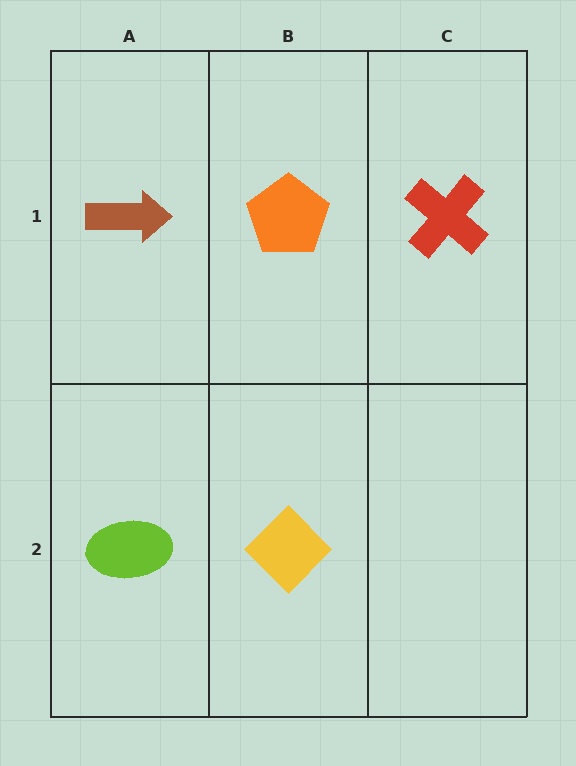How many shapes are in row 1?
3 shapes.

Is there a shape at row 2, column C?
No, that cell is empty.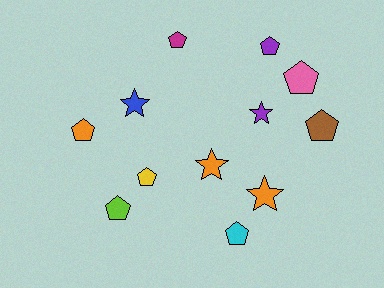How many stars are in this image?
There are 4 stars.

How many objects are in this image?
There are 12 objects.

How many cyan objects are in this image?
There is 1 cyan object.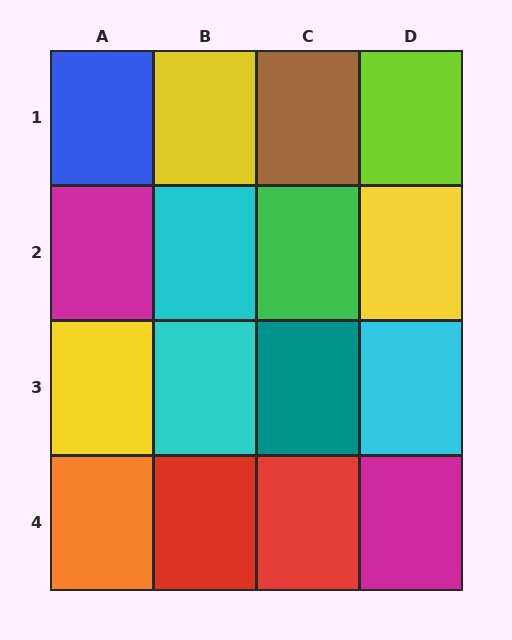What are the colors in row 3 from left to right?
Yellow, cyan, teal, cyan.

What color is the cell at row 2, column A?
Magenta.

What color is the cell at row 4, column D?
Magenta.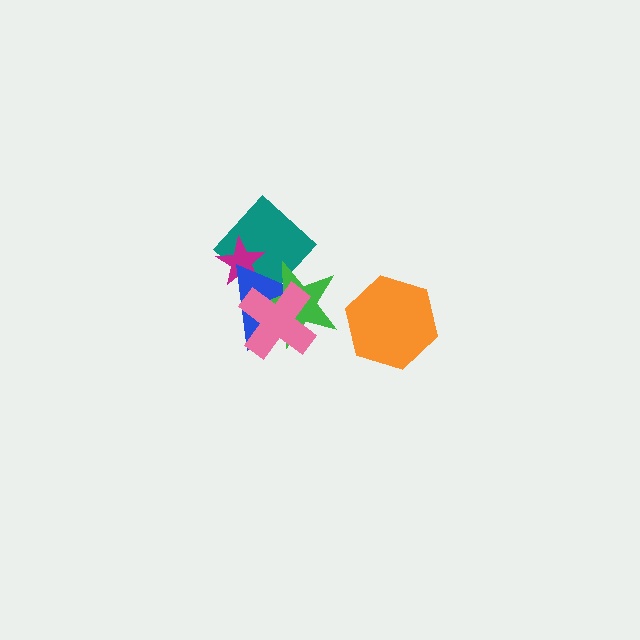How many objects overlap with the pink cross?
2 objects overlap with the pink cross.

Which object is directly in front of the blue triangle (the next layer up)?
The green star is directly in front of the blue triangle.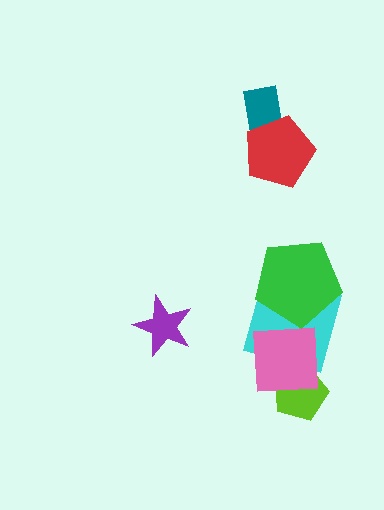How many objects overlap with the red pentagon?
1 object overlaps with the red pentagon.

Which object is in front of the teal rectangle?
The red pentagon is in front of the teal rectangle.